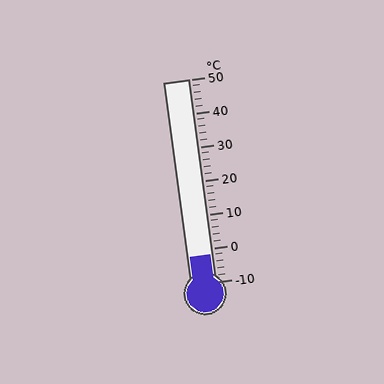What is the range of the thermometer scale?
The thermometer scale ranges from -10°C to 50°C.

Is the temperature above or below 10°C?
The temperature is below 10°C.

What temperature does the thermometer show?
The thermometer shows approximately -2°C.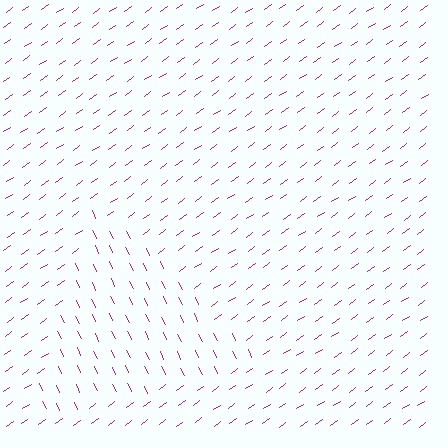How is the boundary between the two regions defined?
The boundary is defined purely by a change in line orientation (approximately 79 degrees difference). All lines are the same color and thickness.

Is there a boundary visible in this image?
Yes, there is a texture boundary formed by a change in line orientation.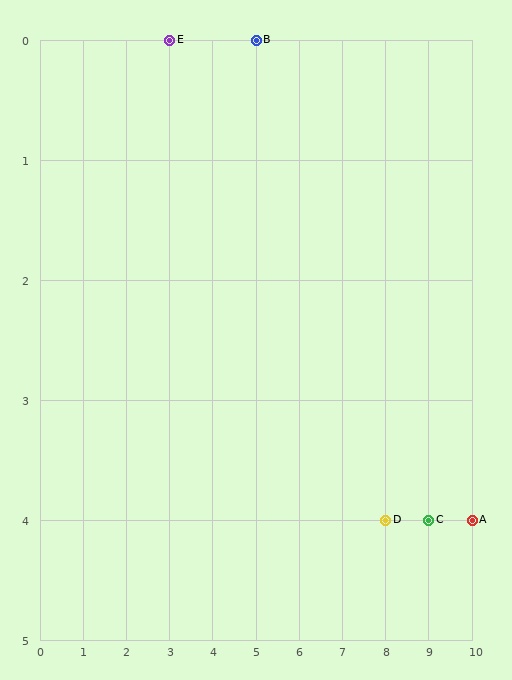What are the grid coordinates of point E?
Point E is at grid coordinates (3, 0).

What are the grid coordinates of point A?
Point A is at grid coordinates (10, 4).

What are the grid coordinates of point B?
Point B is at grid coordinates (5, 0).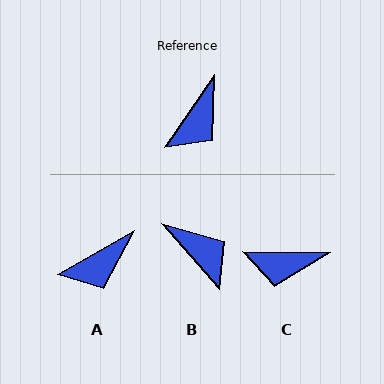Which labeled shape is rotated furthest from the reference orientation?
B, about 76 degrees away.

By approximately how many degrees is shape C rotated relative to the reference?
Approximately 56 degrees clockwise.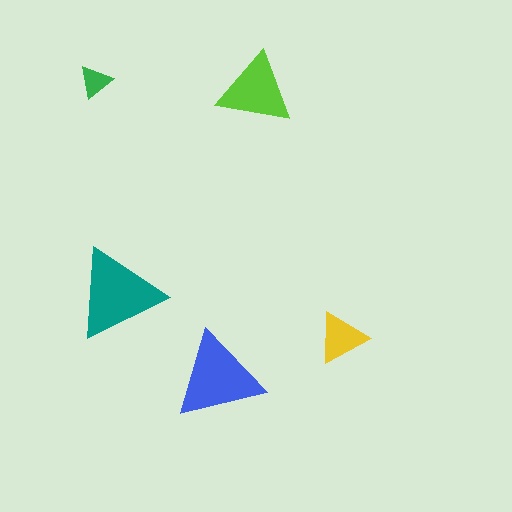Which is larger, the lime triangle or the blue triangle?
The blue one.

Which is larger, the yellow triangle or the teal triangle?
The teal one.